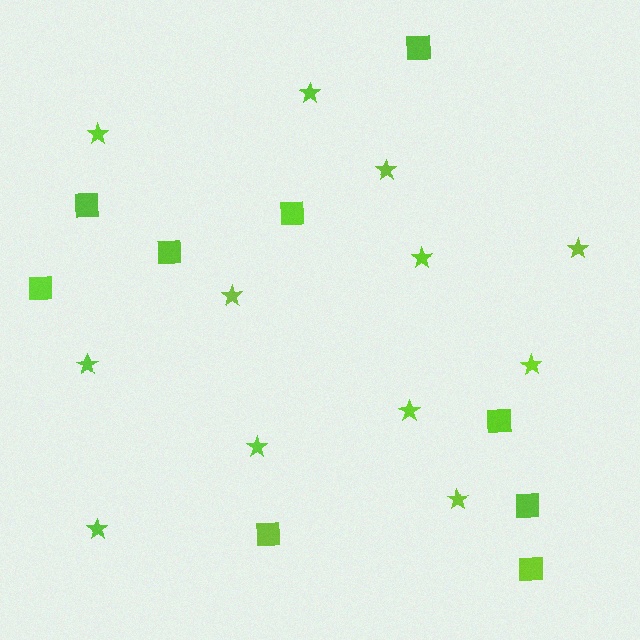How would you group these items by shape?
There are 2 groups: one group of squares (9) and one group of stars (12).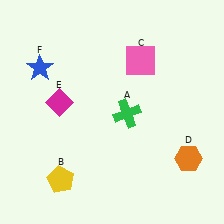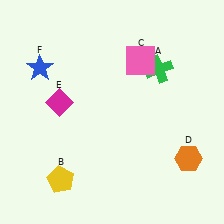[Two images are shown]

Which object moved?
The green cross (A) moved up.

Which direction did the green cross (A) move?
The green cross (A) moved up.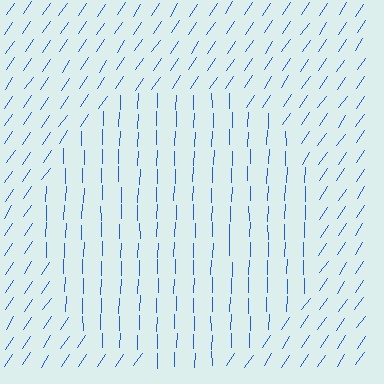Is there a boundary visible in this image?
Yes, there is a texture boundary formed by a change in line orientation.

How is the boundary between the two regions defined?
The boundary is defined purely by a change in line orientation (approximately 33 degrees difference). All lines are the same color and thickness.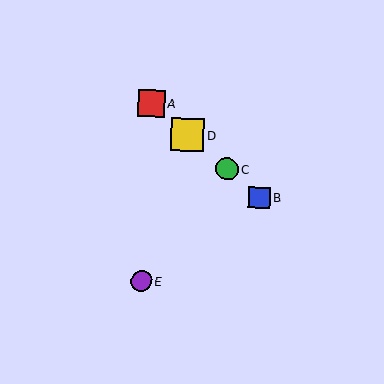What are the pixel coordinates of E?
Object E is at (142, 281).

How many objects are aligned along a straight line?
4 objects (A, B, C, D) are aligned along a straight line.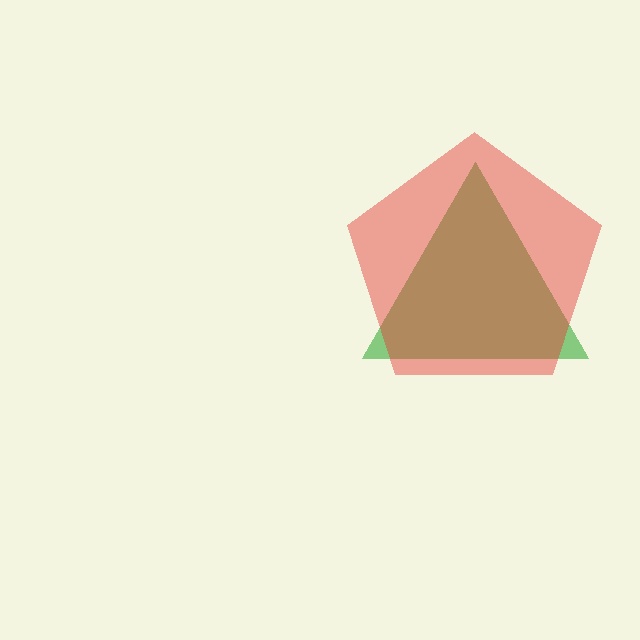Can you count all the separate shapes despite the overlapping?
Yes, there are 2 separate shapes.